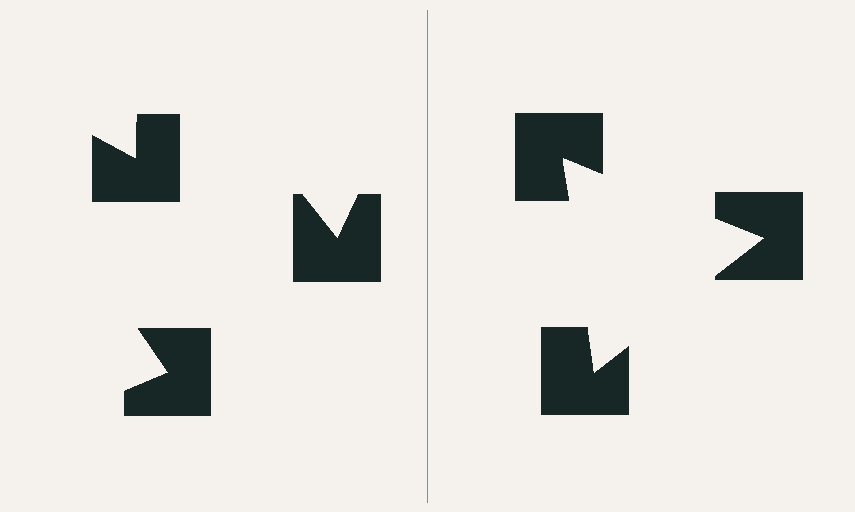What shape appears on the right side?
An illusory triangle.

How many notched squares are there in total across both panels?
6 — 3 on each side.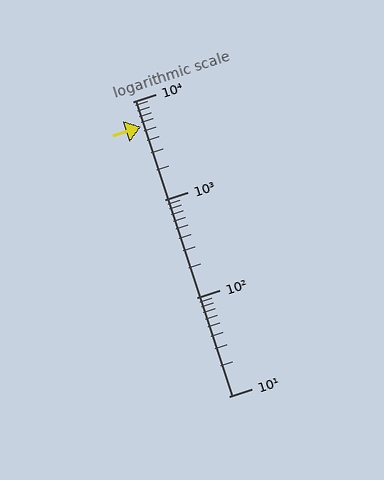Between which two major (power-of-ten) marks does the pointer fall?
The pointer is between 1000 and 10000.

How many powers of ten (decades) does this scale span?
The scale spans 3 decades, from 10 to 10000.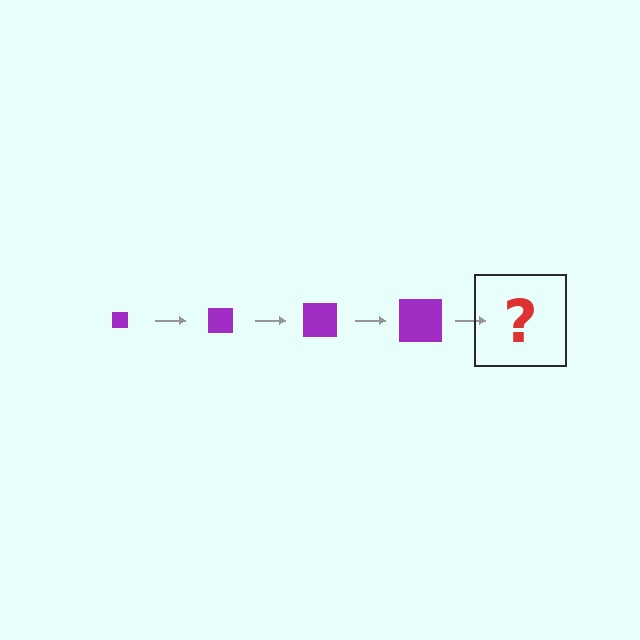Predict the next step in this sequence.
The next step is a purple square, larger than the previous one.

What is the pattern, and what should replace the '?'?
The pattern is that the square gets progressively larger each step. The '?' should be a purple square, larger than the previous one.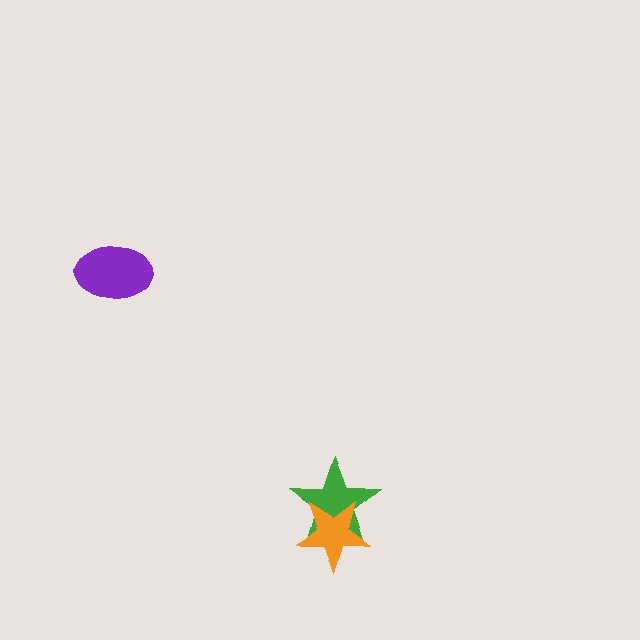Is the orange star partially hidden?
No, no other shape covers it.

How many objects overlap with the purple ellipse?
0 objects overlap with the purple ellipse.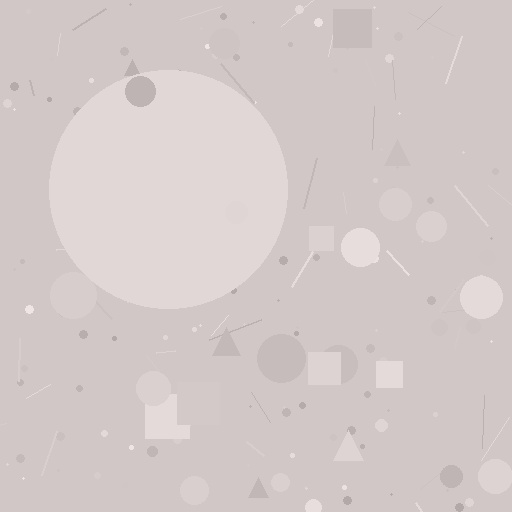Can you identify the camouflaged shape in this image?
The camouflaged shape is a circle.